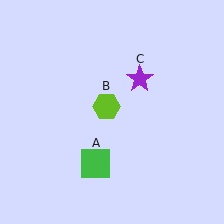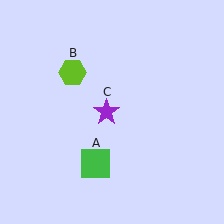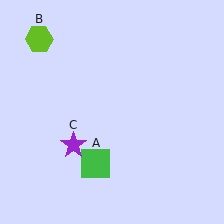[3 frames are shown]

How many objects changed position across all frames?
2 objects changed position: lime hexagon (object B), purple star (object C).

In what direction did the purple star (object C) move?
The purple star (object C) moved down and to the left.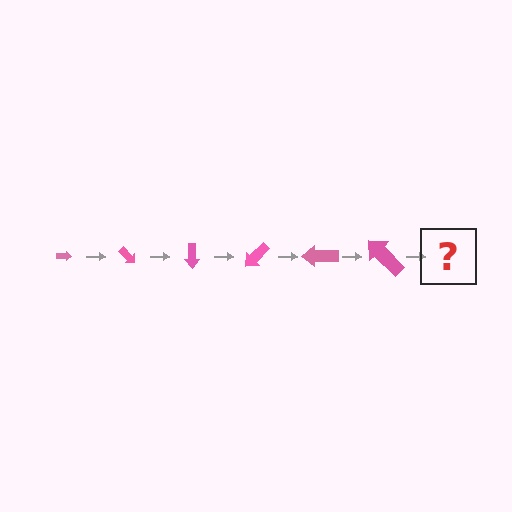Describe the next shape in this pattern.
It should be an arrow, larger than the previous one and rotated 270 degrees from the start.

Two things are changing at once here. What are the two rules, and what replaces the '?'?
The two rules are that the arrow grows larger each step and it rotates 45 degrees each step. The '?' should be an arrow, larger than the previous one and rotated 270 degrees from the start.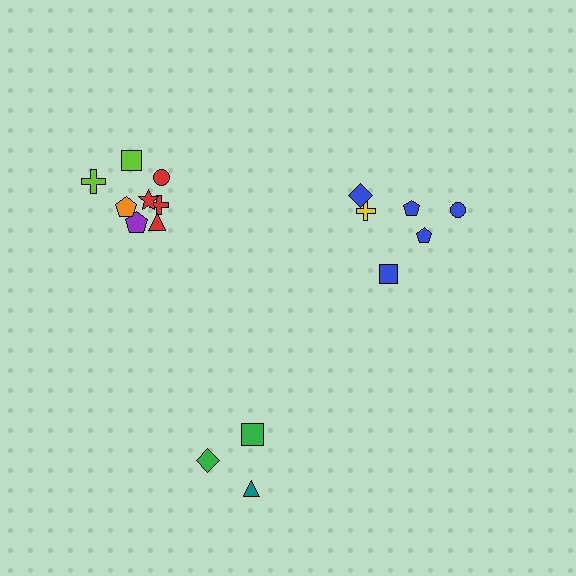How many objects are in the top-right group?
There are 6 objects.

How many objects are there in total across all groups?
There are 17 objects.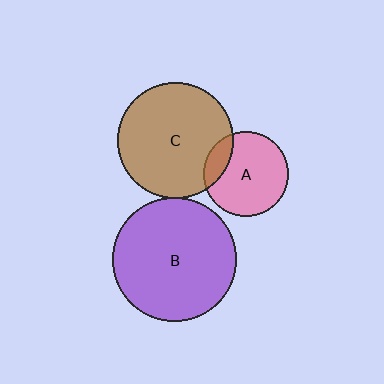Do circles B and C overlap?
Yes.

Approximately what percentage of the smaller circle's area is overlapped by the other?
Approximately 5%.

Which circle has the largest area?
Circle B (purple).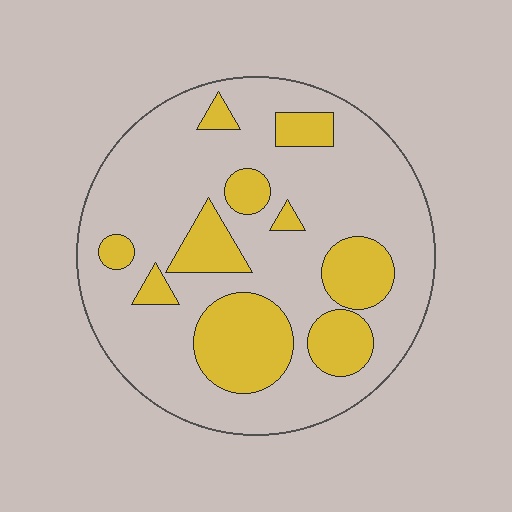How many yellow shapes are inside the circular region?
10.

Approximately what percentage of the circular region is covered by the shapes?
Approximately 25%.